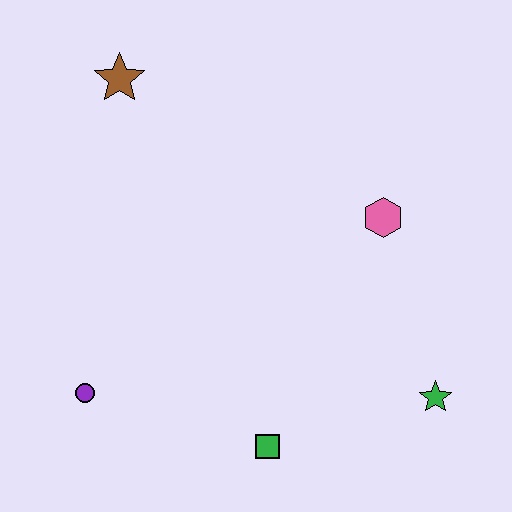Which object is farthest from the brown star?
The green star is farthest from the brown star.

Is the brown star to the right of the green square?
No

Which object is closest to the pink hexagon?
The green star is closest to the pink hexagon.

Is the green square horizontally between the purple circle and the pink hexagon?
Yes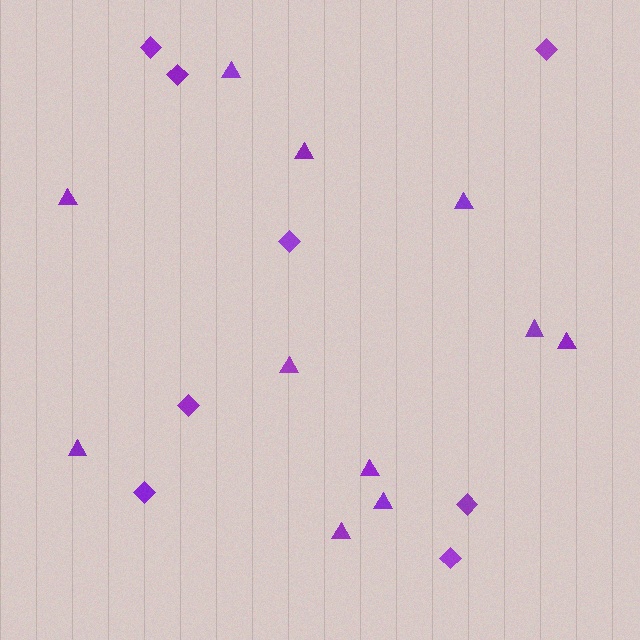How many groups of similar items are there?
There are 2 groups: one group of diamonds (8) and one group of triangles (11).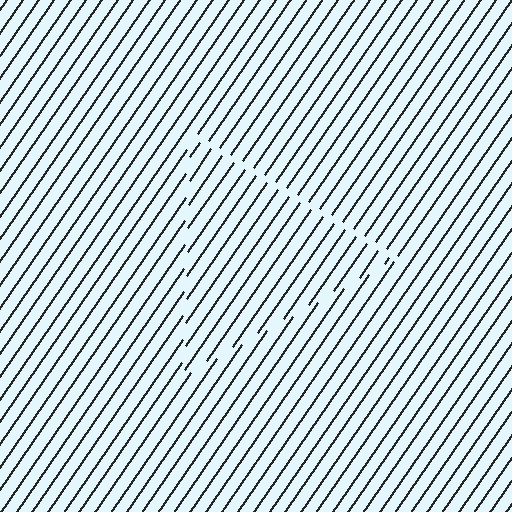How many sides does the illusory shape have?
3 sides — the line-ends trace a triangle.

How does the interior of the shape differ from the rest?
The interior of the shape contains the same grating, shifted by half a period — the contour is defined by the phase discontinuity where line-ends from the inner and outer gratings abut.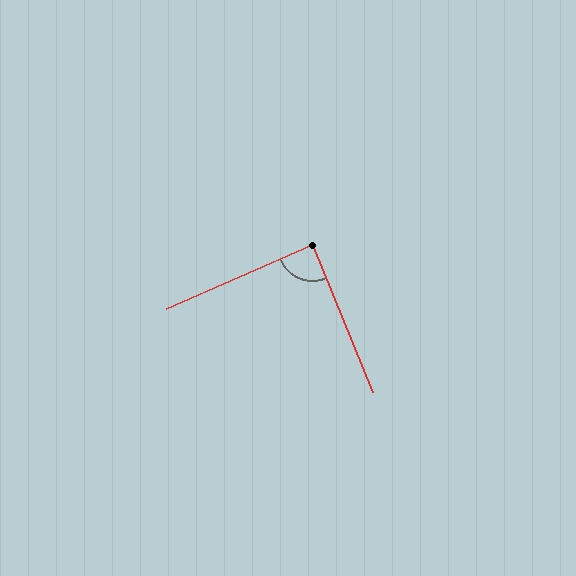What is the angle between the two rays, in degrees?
Approximately 89 degrees.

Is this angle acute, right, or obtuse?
It is approximately a right angle.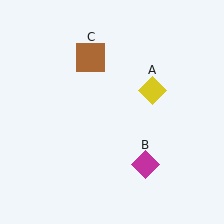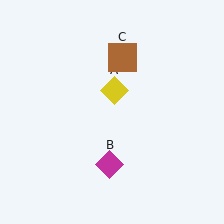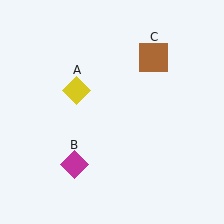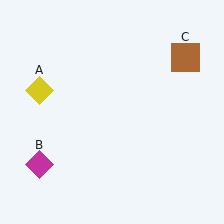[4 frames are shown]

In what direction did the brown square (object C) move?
The brown square (object C) moved right.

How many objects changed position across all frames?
3 objects changed position: yellow diamond (object A), magenta diamond (object B), brown square (object C).